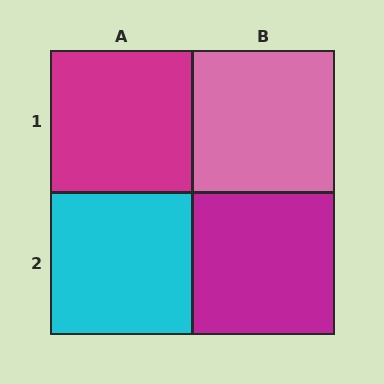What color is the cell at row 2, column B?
Magenta.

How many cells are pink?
1 cell is pink.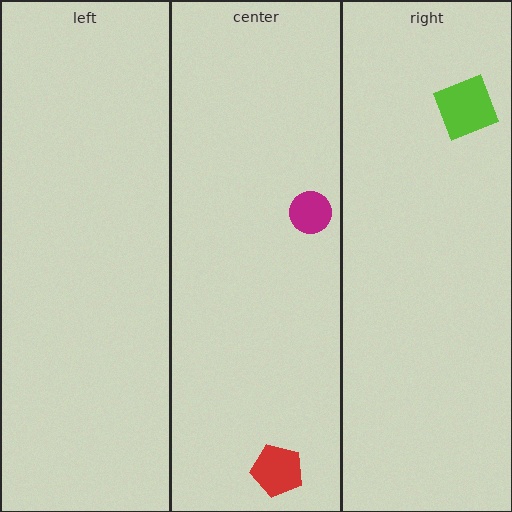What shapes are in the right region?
The lime square.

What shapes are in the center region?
The red pentagon, the magenta circle.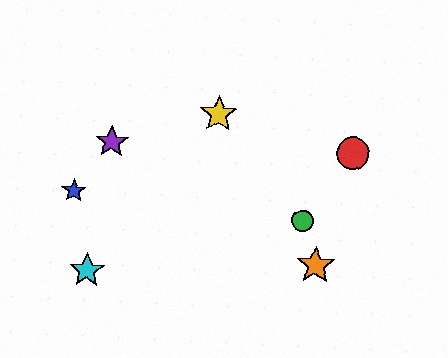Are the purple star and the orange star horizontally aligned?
No, the purple star is at y≈142 and the orange star is at y≈265.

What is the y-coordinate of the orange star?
The orange star is at y≈265.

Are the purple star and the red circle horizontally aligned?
Yes, both are at y≈142.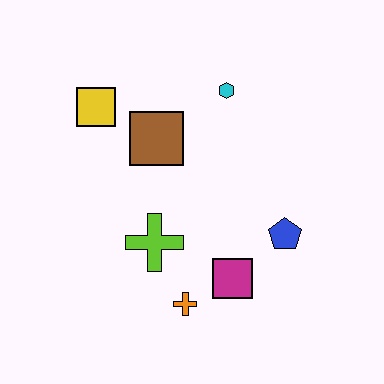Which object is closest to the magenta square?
The orange cross is closest to the magenta square.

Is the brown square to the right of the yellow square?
Yes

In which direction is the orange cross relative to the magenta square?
The orange cross is to the left of the magenta square.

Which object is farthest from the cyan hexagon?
The orange cross is farthest from the cyan hexagon.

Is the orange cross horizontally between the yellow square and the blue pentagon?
Yes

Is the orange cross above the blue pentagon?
No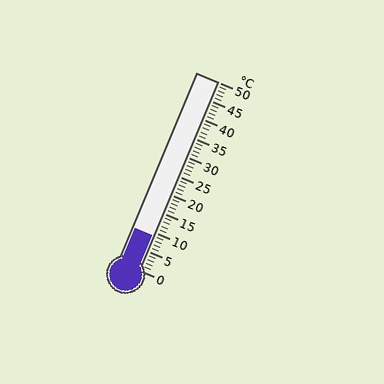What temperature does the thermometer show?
The thermometer shows approximately 9°C.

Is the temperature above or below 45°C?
The temperature is below 45°C.